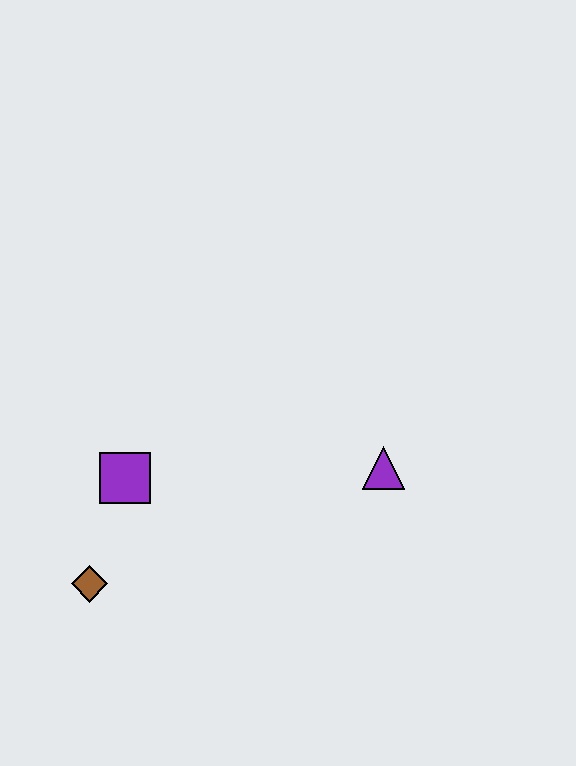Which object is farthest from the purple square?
The purple triangle is farthest from the purple square.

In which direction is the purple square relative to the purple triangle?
The purple square is to the left of the purple triangle.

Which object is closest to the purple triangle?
The purple square is closest to the purple triangle.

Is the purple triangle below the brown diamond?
No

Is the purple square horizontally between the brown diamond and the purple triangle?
Yes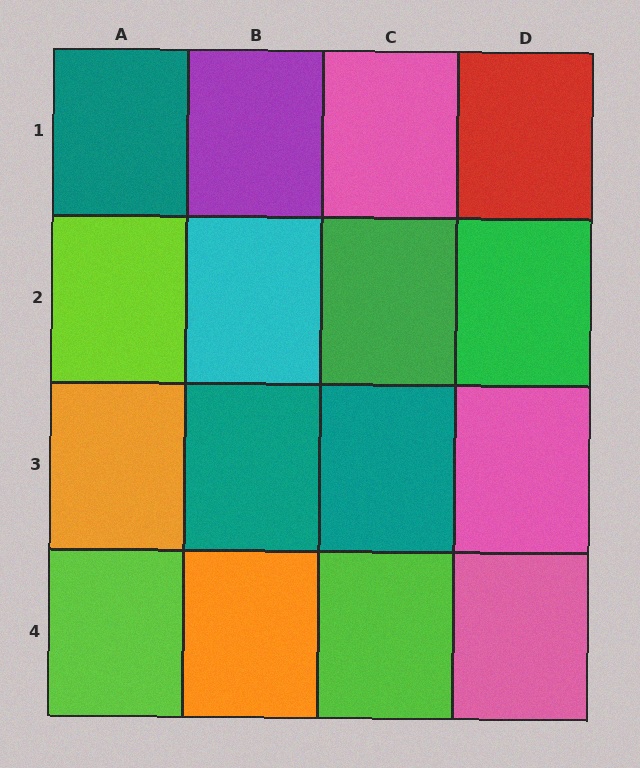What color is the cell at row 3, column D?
Pink.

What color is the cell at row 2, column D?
Green.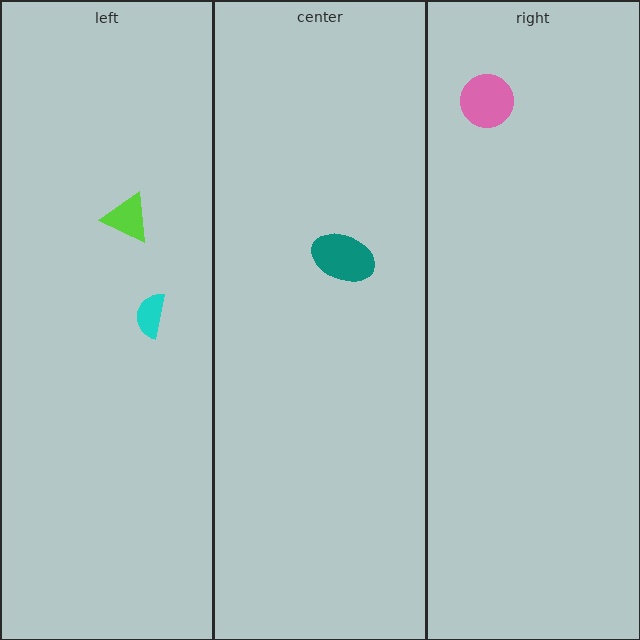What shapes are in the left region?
The lime triangle, the cyan semicircle.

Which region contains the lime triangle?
The left region.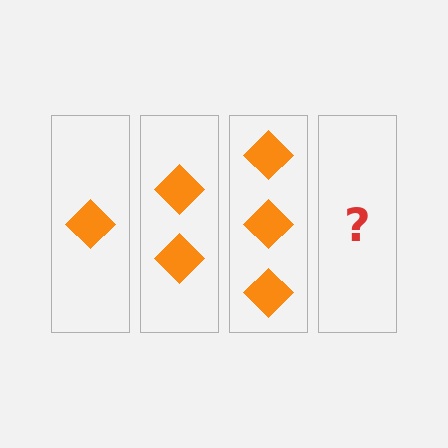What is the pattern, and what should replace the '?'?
The pattern is that each step adds one more diamond. The '?' should be 4 diamonds.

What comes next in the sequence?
The next element should be 4 diamonds.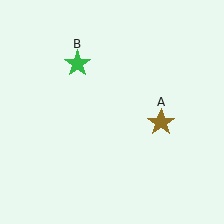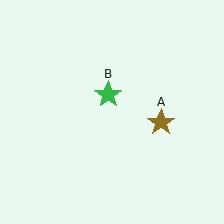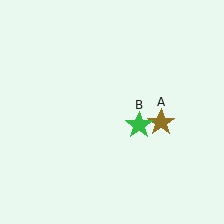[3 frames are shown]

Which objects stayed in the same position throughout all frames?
Brown star (object A) remained stationary.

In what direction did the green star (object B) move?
The green star (object B) moved down and to the right.